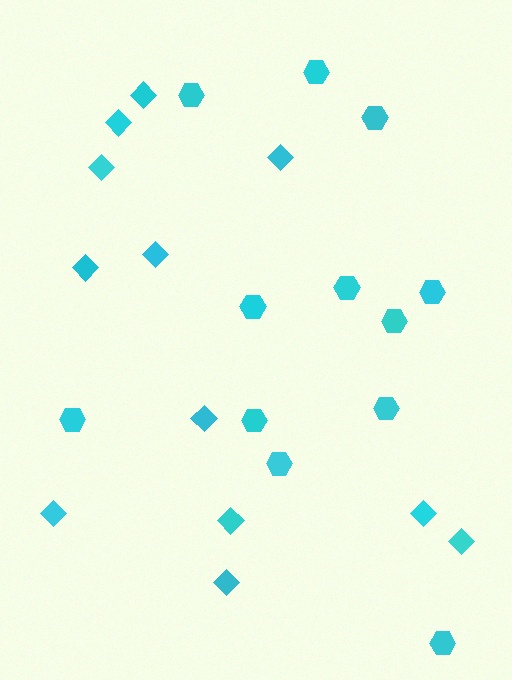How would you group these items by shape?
There are 2 groups: one group of hexagons (12) and one group of diamonds (12).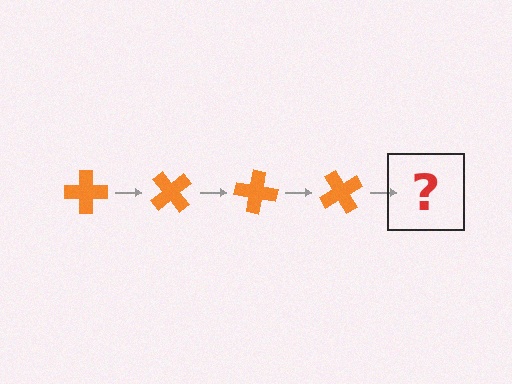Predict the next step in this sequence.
The next step is an orange cross rotated 200 degrees.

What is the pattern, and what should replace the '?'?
The pattern is that the cross rotates 50 degrees each step. The '?' should be an orange cross rotated 200 degrees.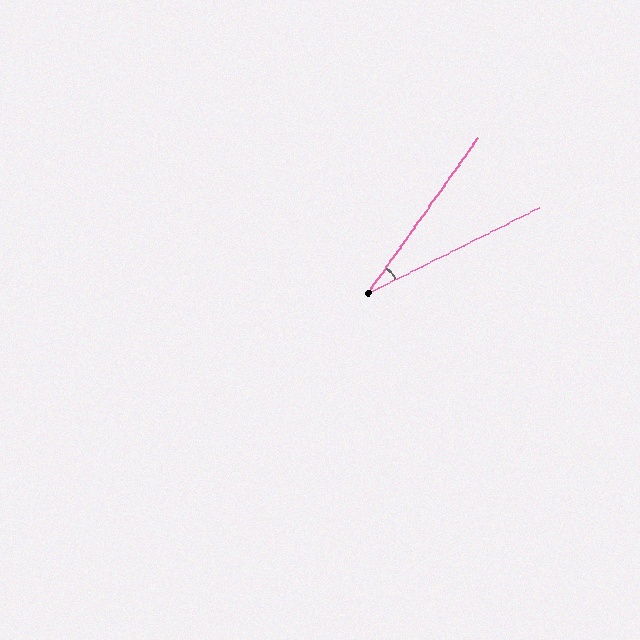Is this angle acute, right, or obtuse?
It is acute.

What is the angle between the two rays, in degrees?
Approximately 28 degrees.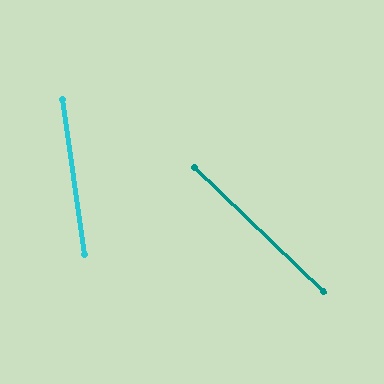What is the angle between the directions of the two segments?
Approximately 38 degrees.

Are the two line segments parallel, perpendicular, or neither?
Neither parallel nor perpendicular — they differ by about 38°.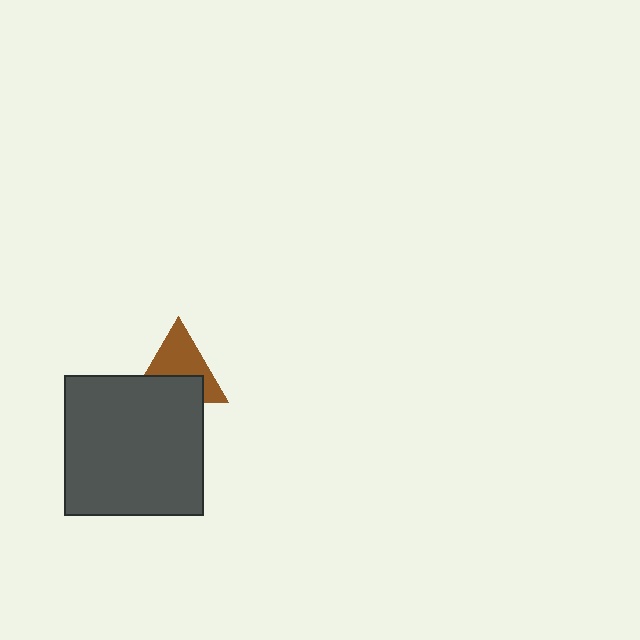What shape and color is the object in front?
The object in front is a dark gray square.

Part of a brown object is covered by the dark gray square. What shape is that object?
It is a triangle.